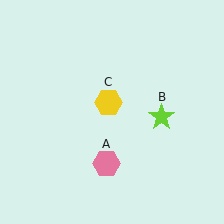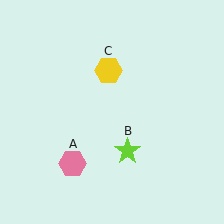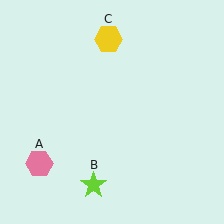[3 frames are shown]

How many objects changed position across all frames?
3 objects changed position: pink hexagon (object A), lime star (object B), yellow hexagon (object C).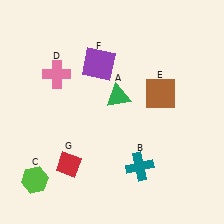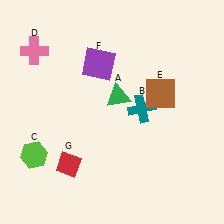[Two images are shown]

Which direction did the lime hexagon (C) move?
The lime hexagon (C) moved up.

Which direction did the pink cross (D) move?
The pink cross (D) moved up.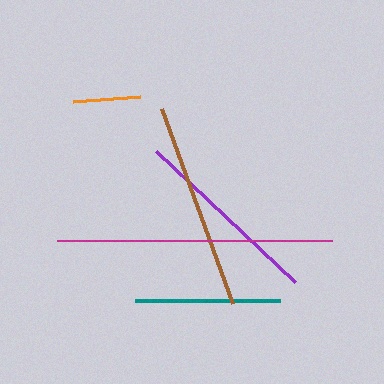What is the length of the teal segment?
The teal segment is approximately 145 pixels long.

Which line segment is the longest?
The magenta line is the longest at approximately 275 pixels.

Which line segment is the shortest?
The orange line is the shortest at approximately 68 pixels.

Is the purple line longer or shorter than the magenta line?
The magenta line is longer than the purple line.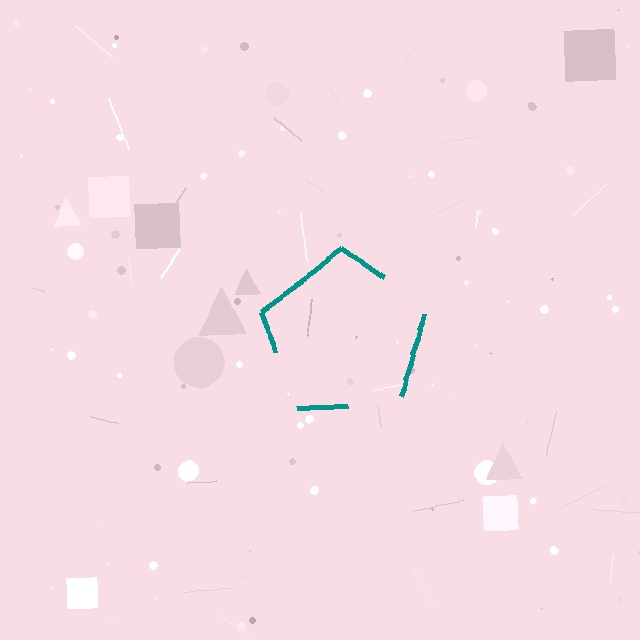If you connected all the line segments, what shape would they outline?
They would outline a pentagon.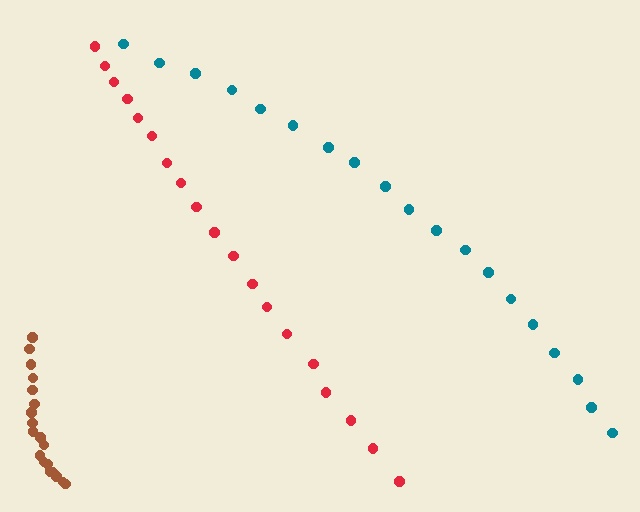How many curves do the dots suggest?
There are 3 distinct paths.